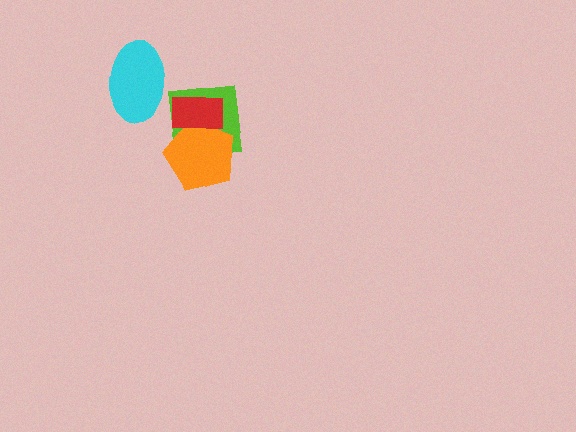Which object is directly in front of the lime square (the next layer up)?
The orange pentagon is directly in front of the lime square.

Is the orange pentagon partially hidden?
Yes, it is partially covered by another shape.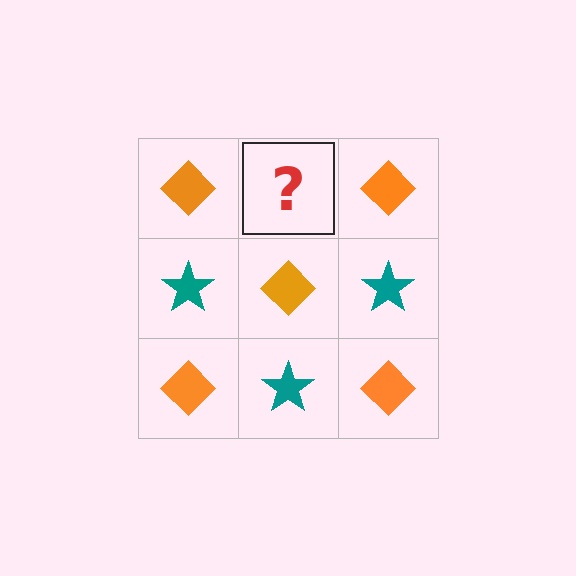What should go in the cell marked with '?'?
The missing cell should contain a teal star.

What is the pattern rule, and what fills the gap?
The rule is that it alternates orange diamond and teal star in a checkerboard pattern. The gap should be filled with a teal star.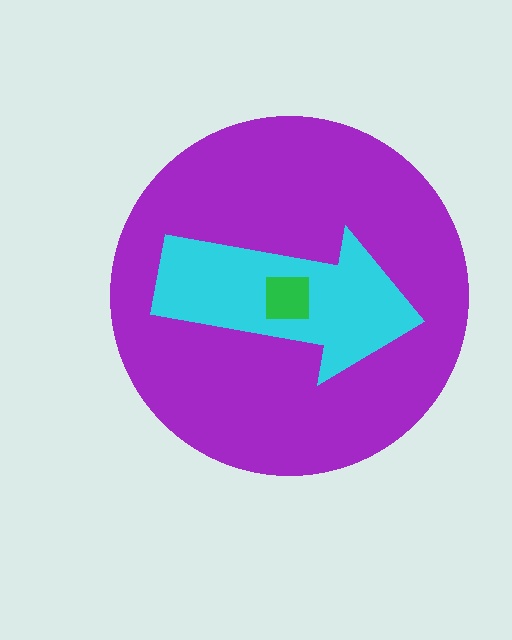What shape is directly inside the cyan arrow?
The green square.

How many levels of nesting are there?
3.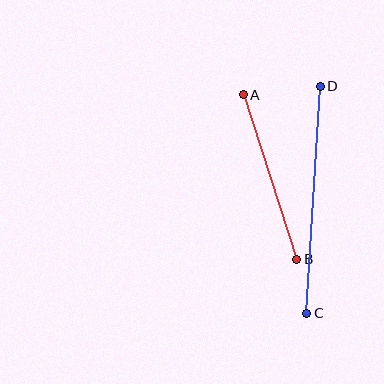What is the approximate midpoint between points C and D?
The midpoint is at approximately (314, 200) pixels.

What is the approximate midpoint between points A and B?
The midpoint is at approximately (270, 177) pixels.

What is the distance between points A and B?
The distance is approximately 173 pixels.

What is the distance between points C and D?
The distance is approximately 227 pixels.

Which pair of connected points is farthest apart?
Points C and D are farthest apart.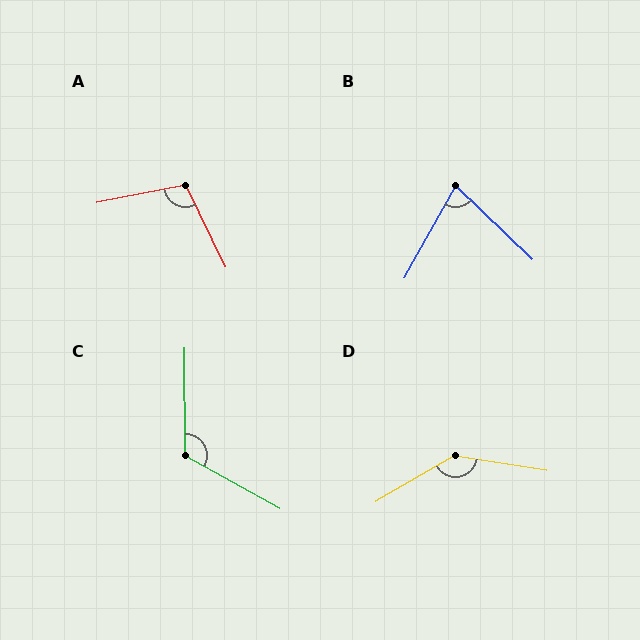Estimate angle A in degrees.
Approximately 105 degrees.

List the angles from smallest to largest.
B (75°), A (105°), C (120°), D (141°).